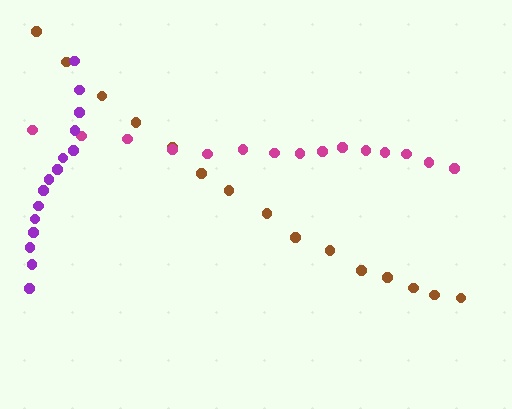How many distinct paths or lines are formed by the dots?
There are 3 distinct paths.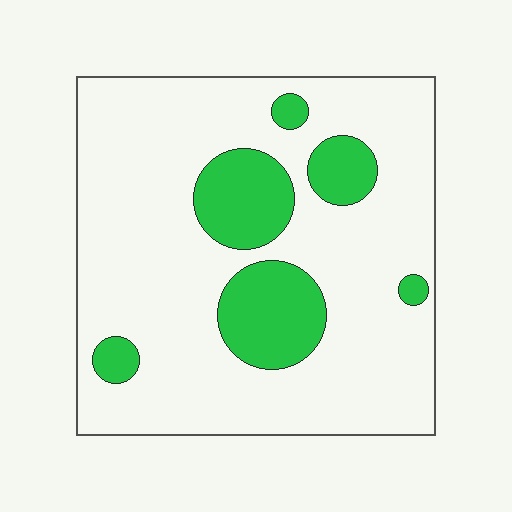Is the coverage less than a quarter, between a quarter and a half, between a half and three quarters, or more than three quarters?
Less than a quarter.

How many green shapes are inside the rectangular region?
6.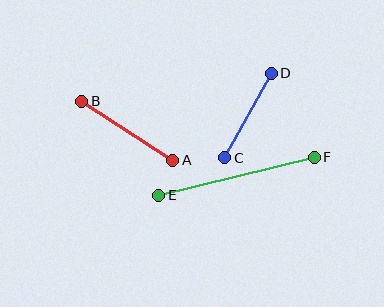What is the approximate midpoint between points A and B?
The midpoint is at approximately (127, 131) pixels.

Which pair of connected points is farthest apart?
Points E and F are farthest apart.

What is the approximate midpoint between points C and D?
The midpoint is at approximately (248, 116) pixels.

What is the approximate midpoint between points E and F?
The midpoint is at approximately (237, 176) pixels.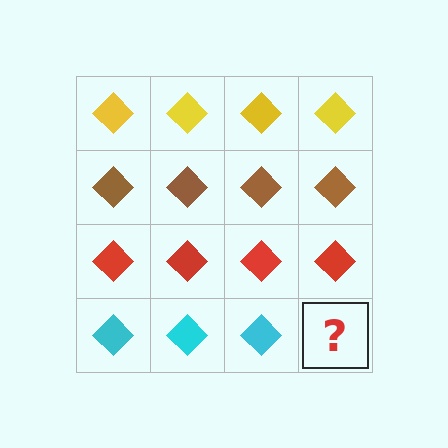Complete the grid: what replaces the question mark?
The question mark should be replaced with a cyan diamond.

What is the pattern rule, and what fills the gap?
The rule is that each row has a consistent color. The gap should be filled with a cyan diamond.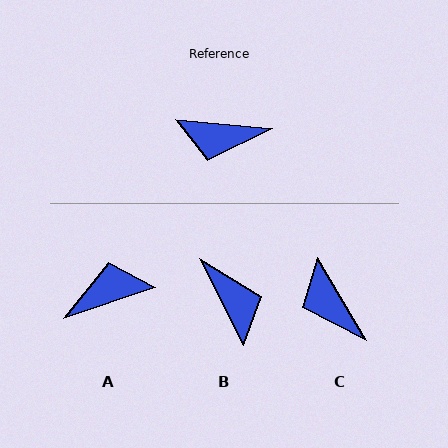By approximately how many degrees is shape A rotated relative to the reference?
Approximately 156 degrees clockwise.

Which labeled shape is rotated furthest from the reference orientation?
A, about 156 degrees away.